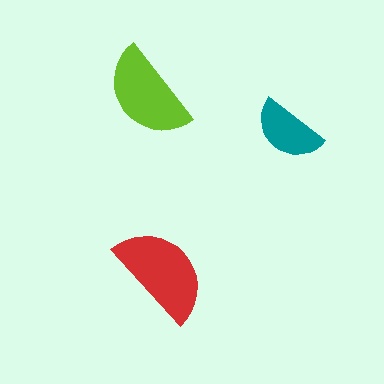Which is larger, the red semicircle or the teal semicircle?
The red one.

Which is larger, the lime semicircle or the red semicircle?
The red one.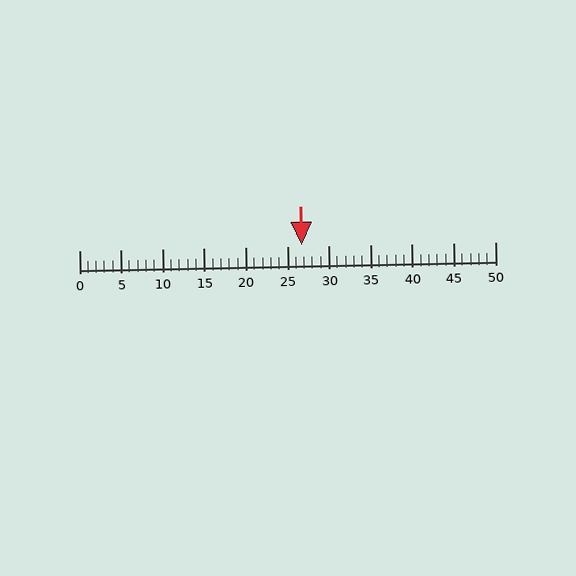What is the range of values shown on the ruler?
The ruler shows values from 0 to 50.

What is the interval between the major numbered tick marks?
The major tick marks are spaced 5 units apart.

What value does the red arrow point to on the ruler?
The red arrow points to approximately 27.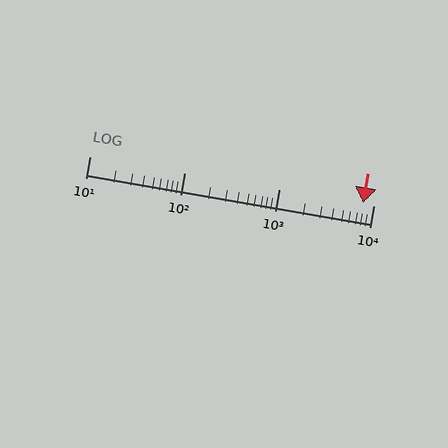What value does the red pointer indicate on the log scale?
The pointer indicates approximately 7700.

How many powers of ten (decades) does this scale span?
The scale spans 3 decades, from 10 to 10000.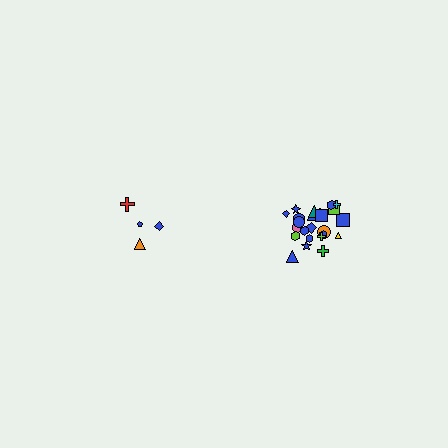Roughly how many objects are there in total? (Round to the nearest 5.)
Roughly 30 objects in total.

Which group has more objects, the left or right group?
The right group.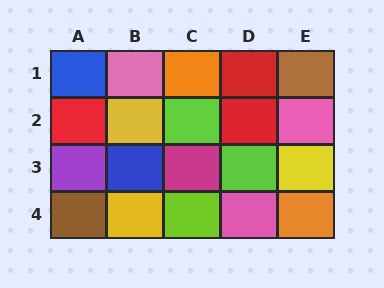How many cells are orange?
2 cells are orange.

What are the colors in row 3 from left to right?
Purple, blue, magenta, lime, yellow.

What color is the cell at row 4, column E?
Orange.